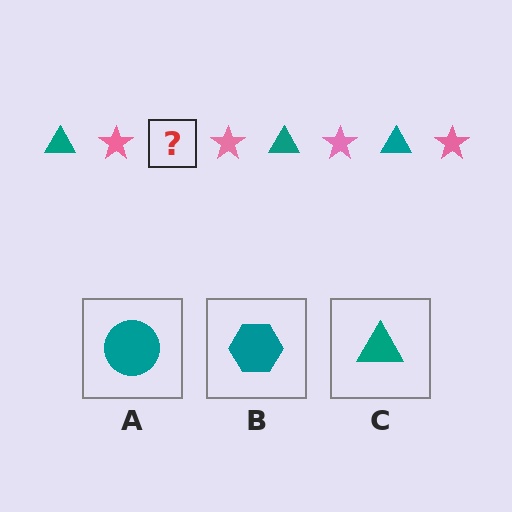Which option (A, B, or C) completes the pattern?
C.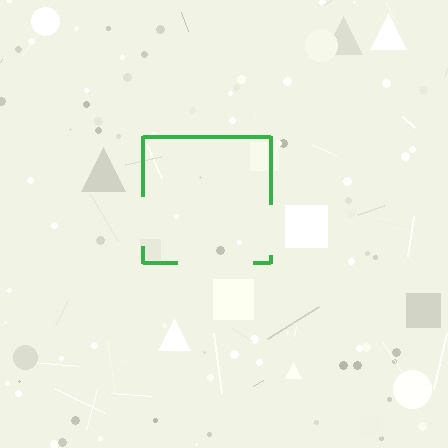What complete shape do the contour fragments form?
The contour fragments form a square.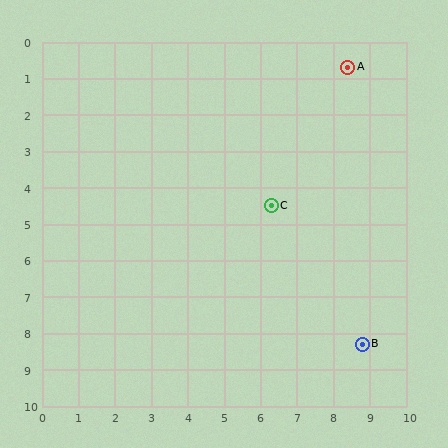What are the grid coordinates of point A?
Point A is at approximately (8.4, 0.7).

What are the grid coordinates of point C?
Point C is at approximately (6.3, 4.5).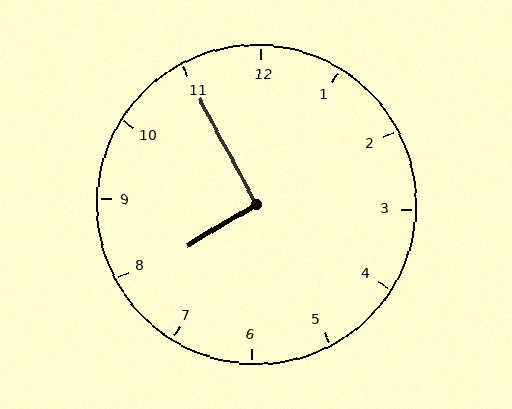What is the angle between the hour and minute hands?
Approximately 92 degrees.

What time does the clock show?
7:55.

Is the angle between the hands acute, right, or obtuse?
It is right.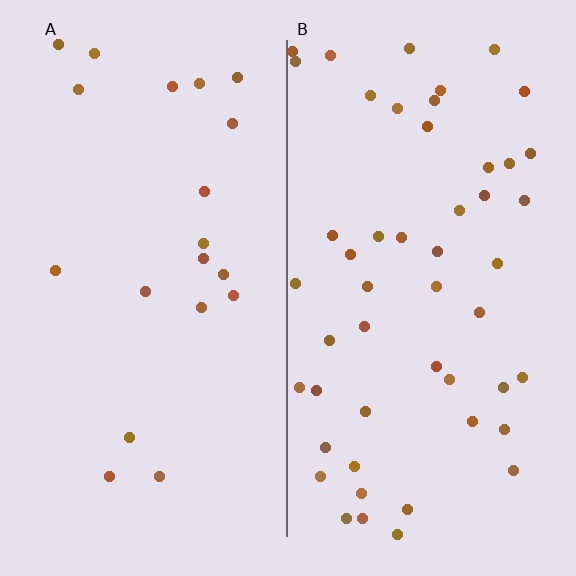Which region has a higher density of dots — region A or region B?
B (the right).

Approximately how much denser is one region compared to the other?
Approximately 2.6× — region B over region A.